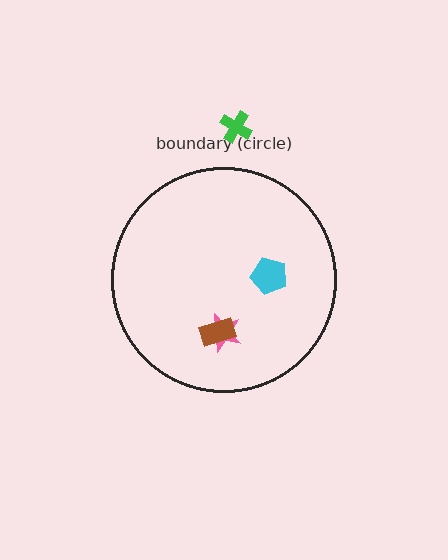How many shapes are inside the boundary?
3 inside, 1 outside.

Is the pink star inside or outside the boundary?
Inside.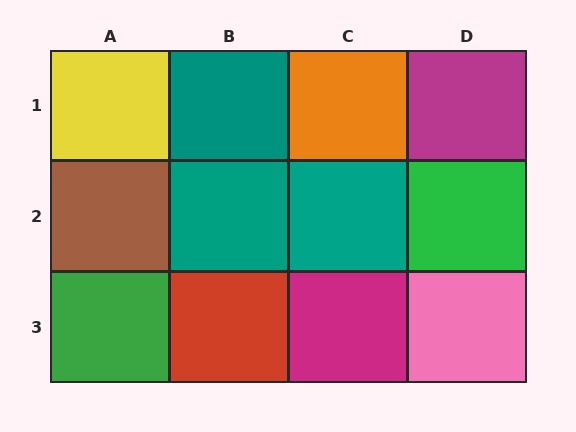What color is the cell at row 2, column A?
Brown.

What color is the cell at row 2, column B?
Teal.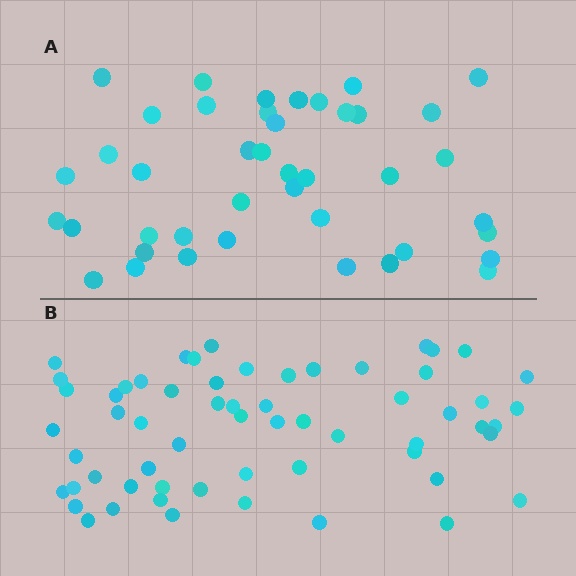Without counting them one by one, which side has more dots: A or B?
Region B (the bottom region) has more dots.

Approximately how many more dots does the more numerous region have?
Region B has approximately 20 more dots than region A.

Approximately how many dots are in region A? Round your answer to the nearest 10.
About 40 dots. (The exact count is 42, which rounds to 40.)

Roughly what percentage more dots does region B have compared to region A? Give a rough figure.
About 45% more.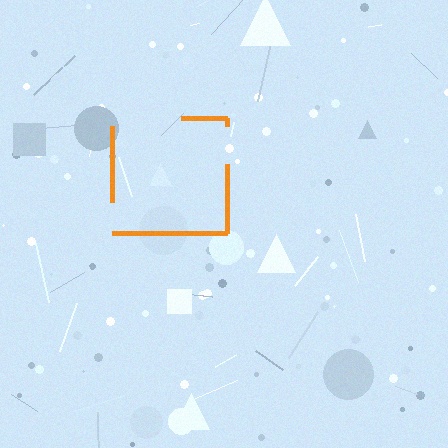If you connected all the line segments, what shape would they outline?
They would outline a square.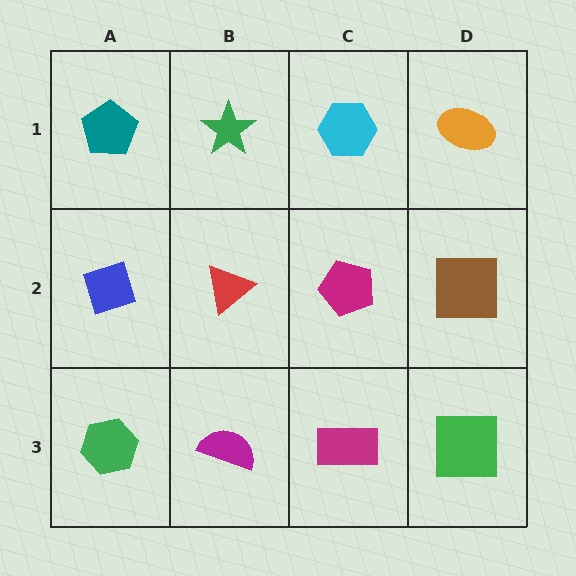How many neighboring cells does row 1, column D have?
2.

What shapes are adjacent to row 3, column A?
A blue diamond (row 2, column A), a magenta semicircle (row 3, column B).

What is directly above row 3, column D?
A brown square.